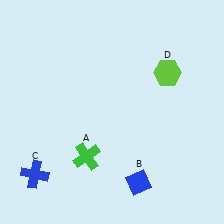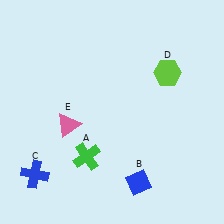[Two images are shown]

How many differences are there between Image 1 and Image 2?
There is 1 difference between the two images.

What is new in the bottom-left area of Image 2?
A pink triangle (E) was added in the bottom-left area of Image 2.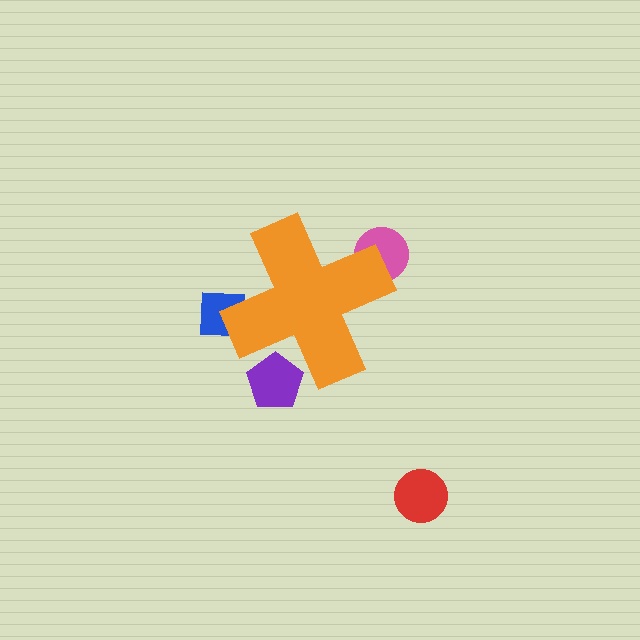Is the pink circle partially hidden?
Yes, the pink circle is partially hidden behind the orange cross.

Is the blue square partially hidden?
Yes, the blue square is partially hidden behind the orange cross.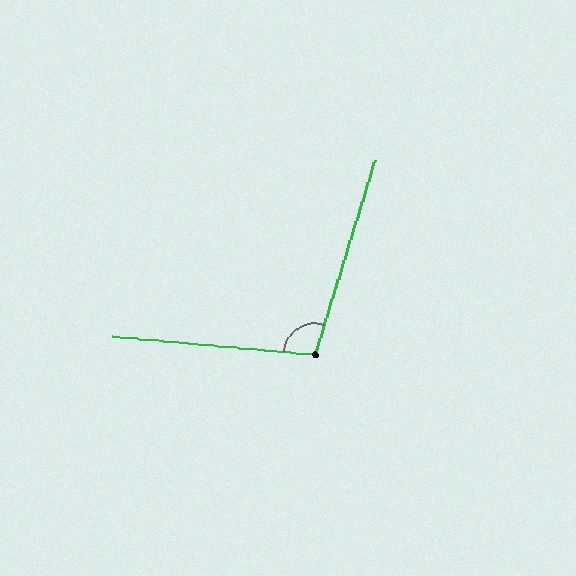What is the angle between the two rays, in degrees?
Approximately 102 degrees.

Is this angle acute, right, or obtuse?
It is obtuse.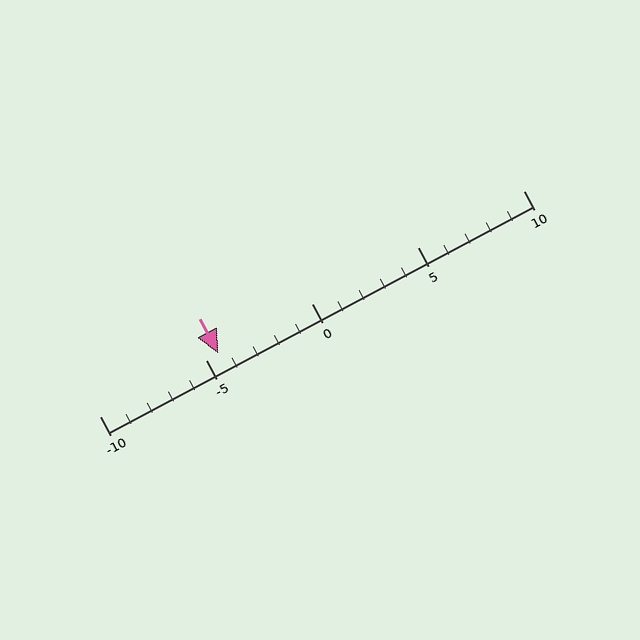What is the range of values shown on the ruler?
The ruler shows values from -10 to 10.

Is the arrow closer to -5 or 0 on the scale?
The arrow is closer to -5.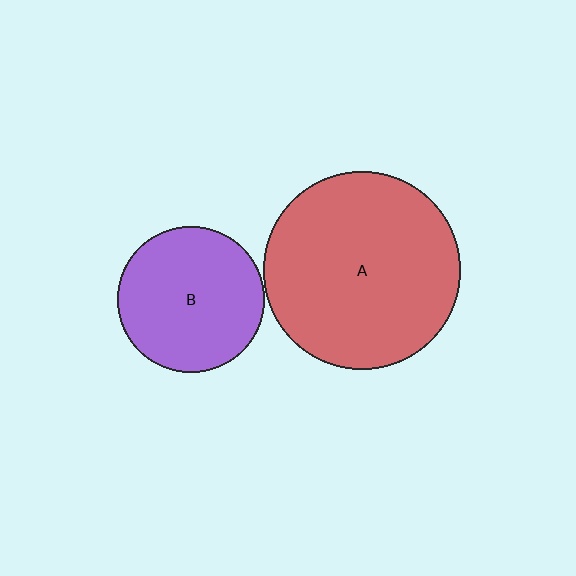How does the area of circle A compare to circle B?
Approximately 1.8 times.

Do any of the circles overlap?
No, none of the circles overlap.